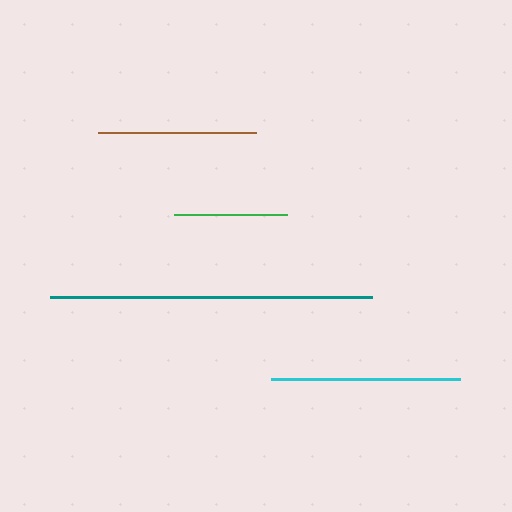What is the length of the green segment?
The green segment is approximately 113 pixels long.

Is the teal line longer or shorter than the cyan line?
The teal line is longer than the cyan line.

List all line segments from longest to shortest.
From longest to shortest: teal, cyan, brown, green.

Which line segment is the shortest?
The green line is the shortest at approximately 113 pixels.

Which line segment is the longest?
The teal line is the longest at approximately 322 pixels.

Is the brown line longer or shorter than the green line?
The brown line is longer than the green line.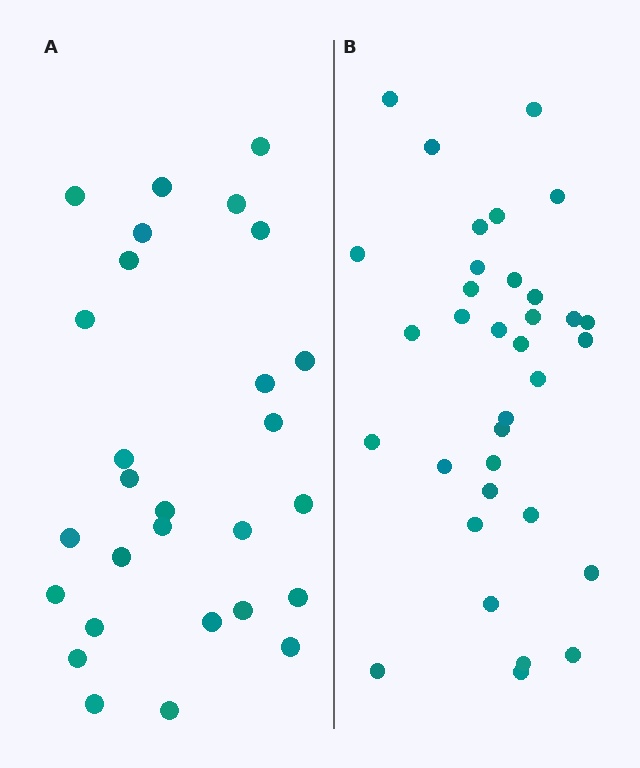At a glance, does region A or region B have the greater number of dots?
Region B (the right region) has more dots.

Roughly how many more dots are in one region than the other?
Region B has about 6 more dots than region A.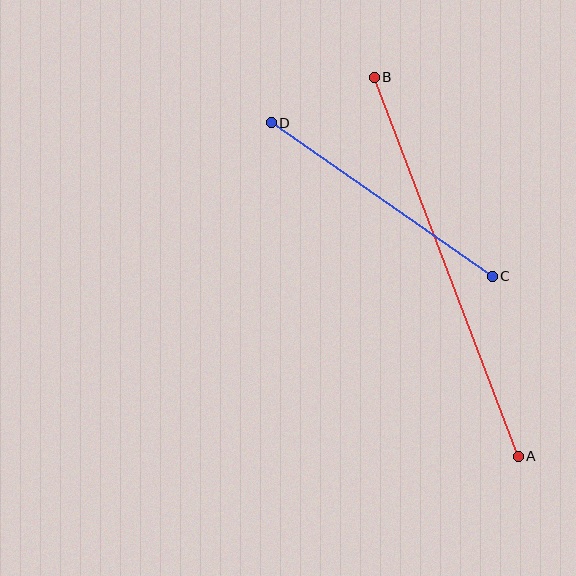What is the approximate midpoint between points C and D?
The midpoint is at approximately (382, 200) pixels.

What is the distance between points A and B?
The distance is approximately 405 pixels.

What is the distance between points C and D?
The distance is approximately 269 pixels.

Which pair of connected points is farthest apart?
Points A and B are farthest apart.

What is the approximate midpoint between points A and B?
The midpoint is at approximately (446, 267) pixels.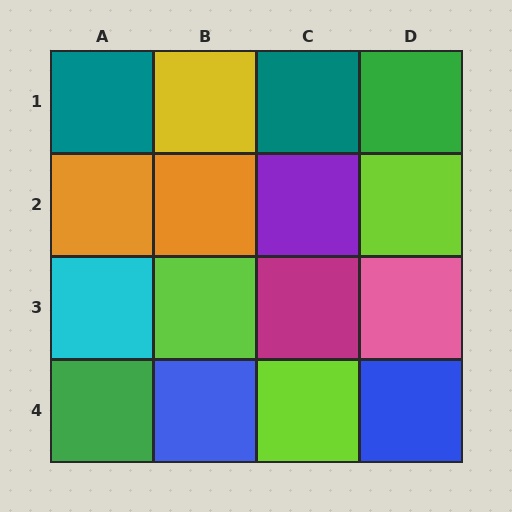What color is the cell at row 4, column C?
Lime.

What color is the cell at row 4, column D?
Blue.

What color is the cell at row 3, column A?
Cyan.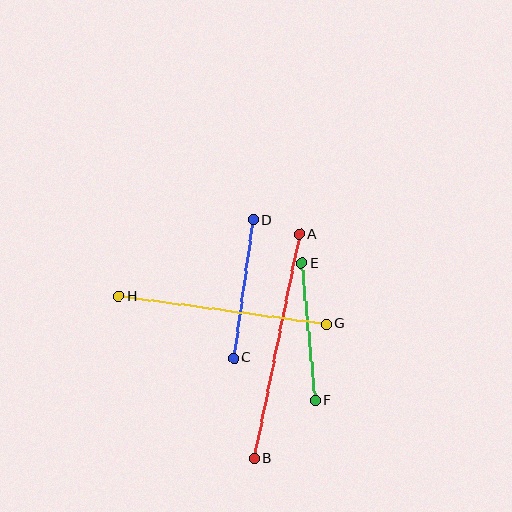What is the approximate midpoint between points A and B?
The midpoint is at approximately (277, 346) pixels.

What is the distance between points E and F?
The distance is approximately 138 pixels.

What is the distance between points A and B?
The distance is approximately 229 pixels.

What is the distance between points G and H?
The distance is approximately 209 pixels.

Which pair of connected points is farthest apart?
Points A and B are farthest apart.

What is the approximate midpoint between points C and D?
The midpoint is at approximately (243, 289) pixels.